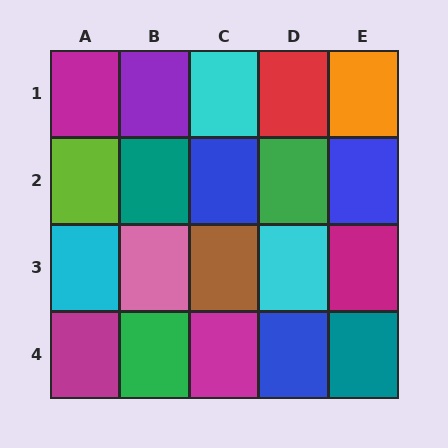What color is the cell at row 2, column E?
Blue.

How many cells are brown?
1 cell is brown.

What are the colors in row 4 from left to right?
Magenta, green, magenta, blue, teal.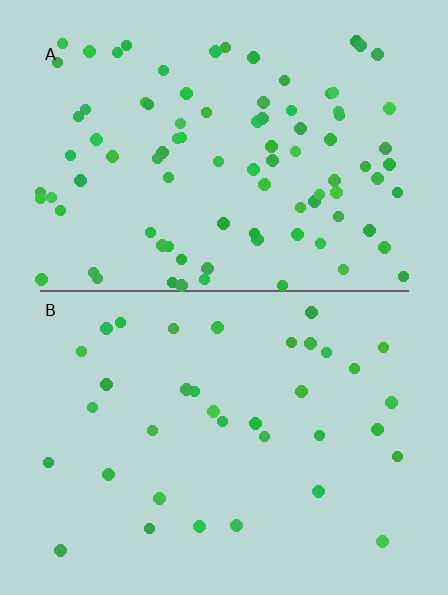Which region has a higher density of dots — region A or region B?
A (the top).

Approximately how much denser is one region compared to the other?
Approximately 2.5× — region A over region B.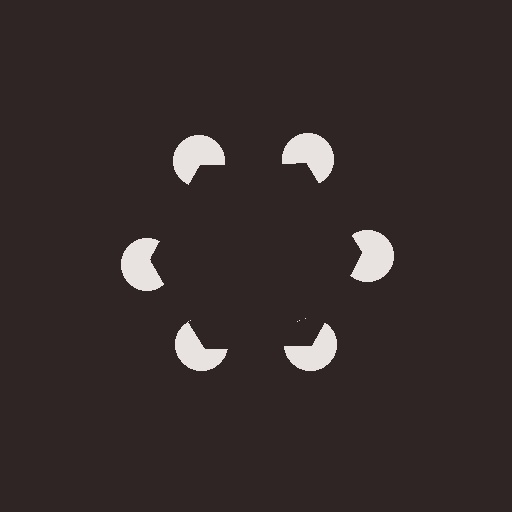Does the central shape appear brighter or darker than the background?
It typically appears slightly darker than the background, even though no actual brightness change is drawn.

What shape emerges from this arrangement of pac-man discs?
An illusory hexagon — its edges are inferred from the aligned wedge cuts in the pac-man discs, not physically drawn.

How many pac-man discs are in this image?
There are 6 — one at each vertex of the illusory hexagon.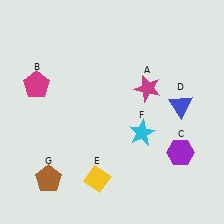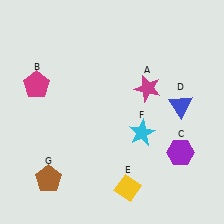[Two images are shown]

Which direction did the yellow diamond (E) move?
The yellow diamond (E) moved right.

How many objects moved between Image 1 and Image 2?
1 object moved between the two images.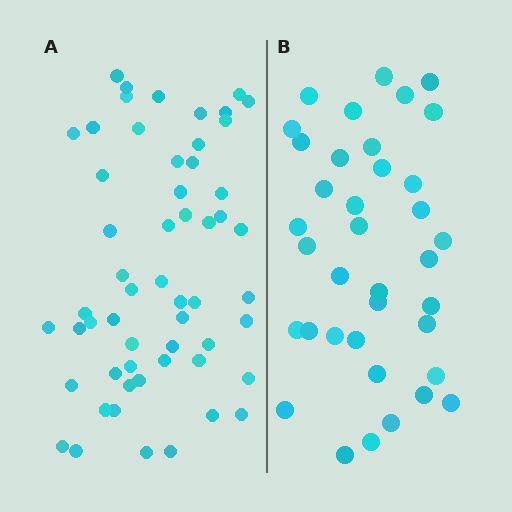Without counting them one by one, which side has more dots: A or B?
Region A (the left region) has more dots.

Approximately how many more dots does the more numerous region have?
Region A has approximately 20 more dots than region B.